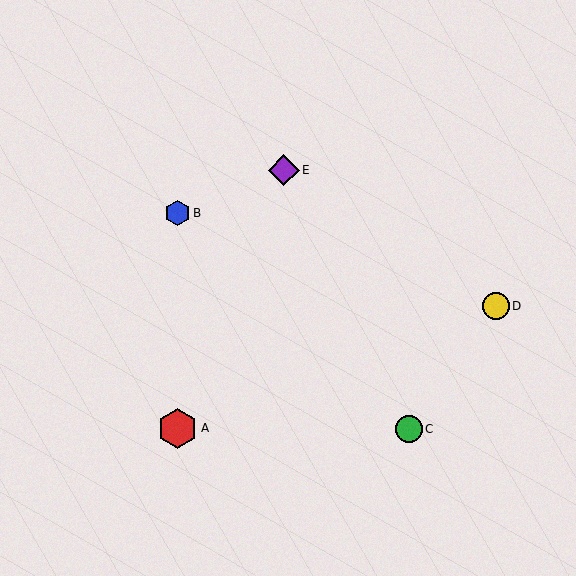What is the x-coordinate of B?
Object B is at x≈178.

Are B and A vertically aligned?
Yes, both are at x≈178.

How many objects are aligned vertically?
2 objects (A, B) are aligned vertically.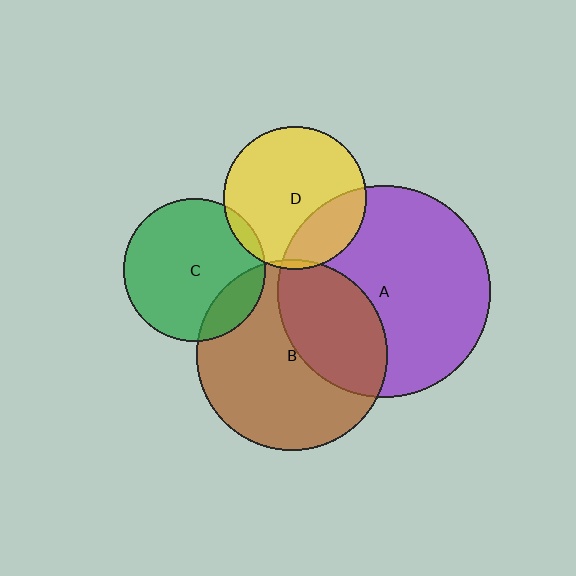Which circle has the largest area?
Circle A (purple).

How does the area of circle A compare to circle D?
Approximately 2.2 times.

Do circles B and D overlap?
Yes.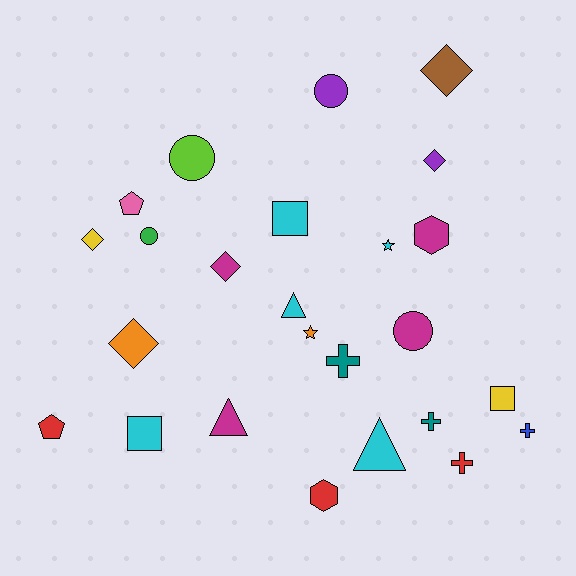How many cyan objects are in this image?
There are 5 cyan objects.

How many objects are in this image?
There are 25 objects.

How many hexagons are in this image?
There are 2 hexagons.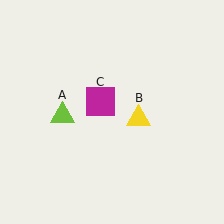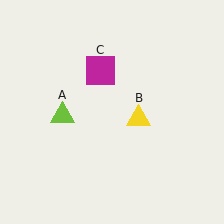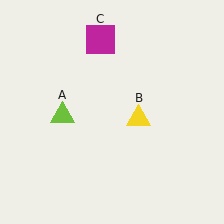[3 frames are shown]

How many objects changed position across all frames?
1 object changed position: magenta square (object C).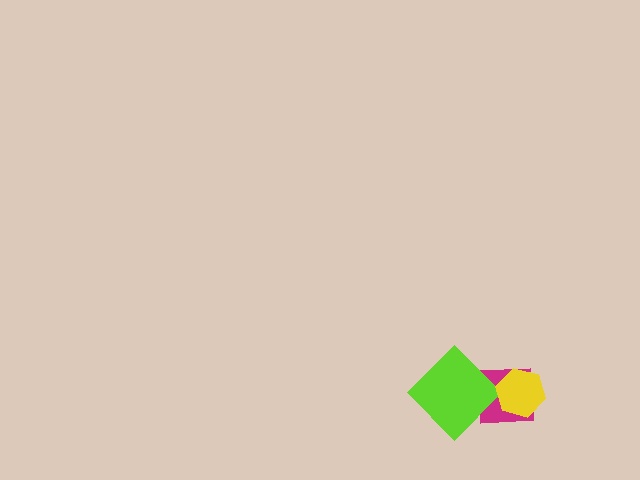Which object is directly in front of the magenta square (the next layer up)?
The lime diamond is directly in front of the magenta square.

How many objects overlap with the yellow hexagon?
1 object overlaps with the yellow hexagon.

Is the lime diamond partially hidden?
No, no other shape covers it.